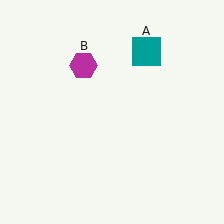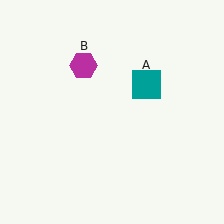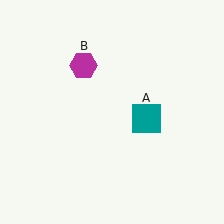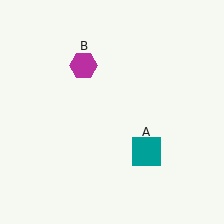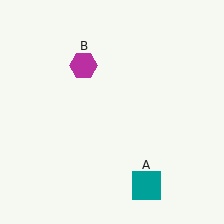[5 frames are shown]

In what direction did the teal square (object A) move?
The teal square (object A) moved down.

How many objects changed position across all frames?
1 object changed position: teal square (object A).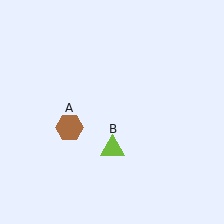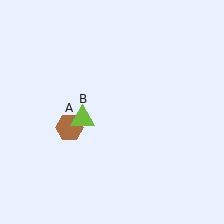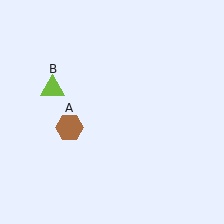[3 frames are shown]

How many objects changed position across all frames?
1 object changed position: lime triangle (object B).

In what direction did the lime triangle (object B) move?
The lime triangle (object B) moved up and to the left.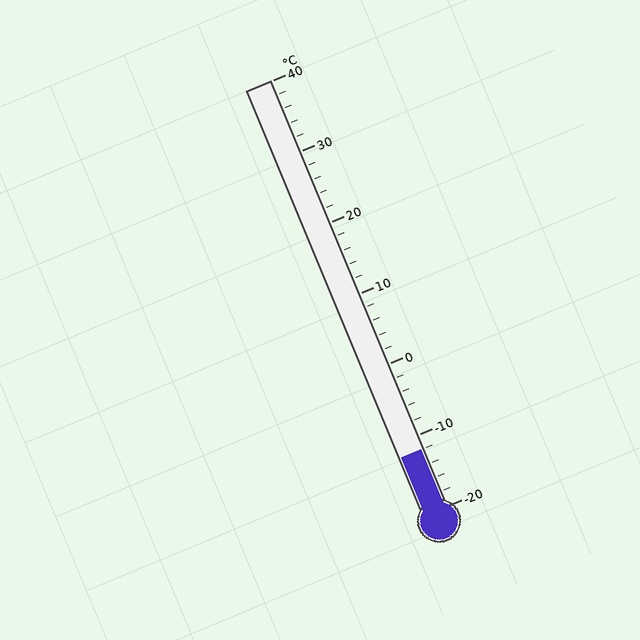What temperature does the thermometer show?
The thermometer shows approximately -12°C.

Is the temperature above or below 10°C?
The temperature is below 10°C.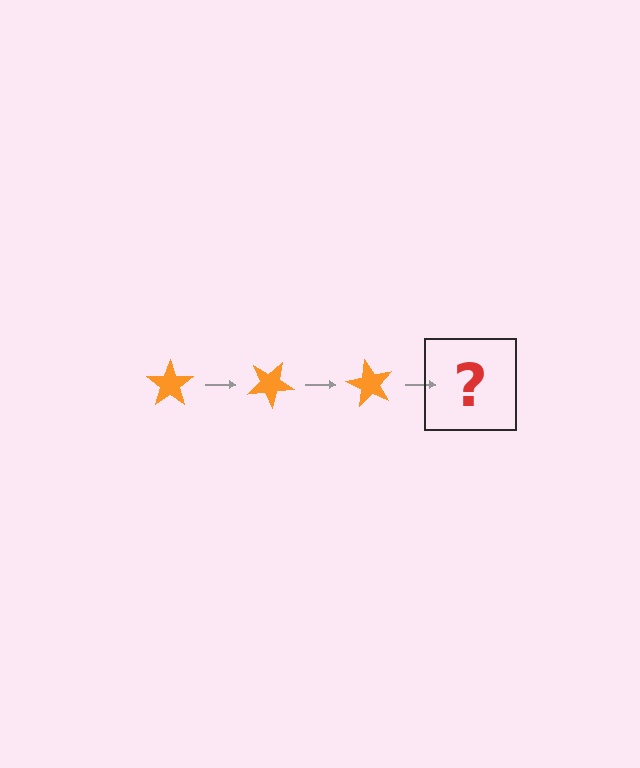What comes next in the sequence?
The next element should be an orange star rotated 90 degrees.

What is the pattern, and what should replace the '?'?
The pattern is that the star rotates 30 degrees each step. The '?' should be an orange star rotated 90 degrees.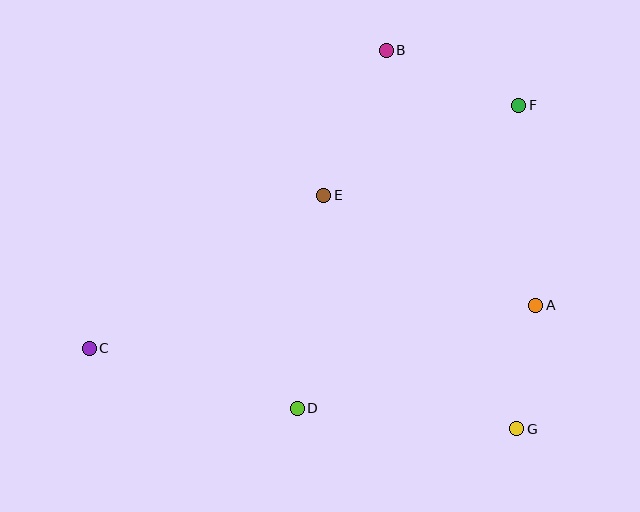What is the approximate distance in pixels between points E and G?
The distance between E and G is approximately 303 pixels.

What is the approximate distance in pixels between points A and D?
The distance between A and D is approximately 260 pixels.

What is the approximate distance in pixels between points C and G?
The distance between C and G is approximately 435 pixels.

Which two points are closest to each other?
Points A and G are closest to each other.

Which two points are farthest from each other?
Points C and F are farthest from each other.